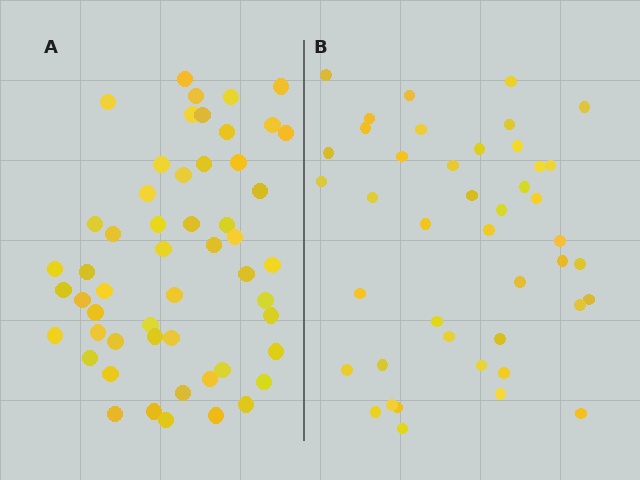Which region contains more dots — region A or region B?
Region A (the left region) has more dots.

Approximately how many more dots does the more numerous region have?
Region A has roughly 10 or so more dots than region B.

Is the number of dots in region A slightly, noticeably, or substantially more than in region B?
Region A has only slightly more — the two regions are fairly close. The ratio is roughly 1.2 to 1.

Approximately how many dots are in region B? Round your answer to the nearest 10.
About 40 dots. (The exact count is 43, which rounds to 40.)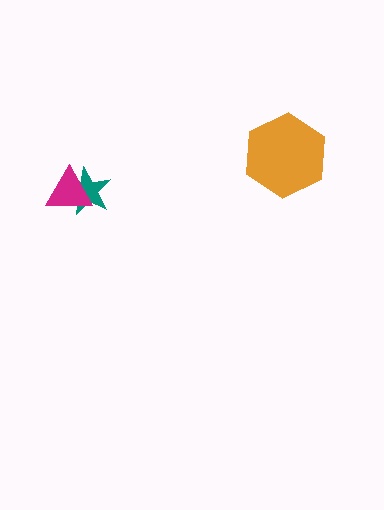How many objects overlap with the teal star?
1 object overlaps with the teal star.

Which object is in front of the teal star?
The magenta triangle is in front of the teal star.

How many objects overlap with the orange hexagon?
0 objects overlap with the orange hexagon.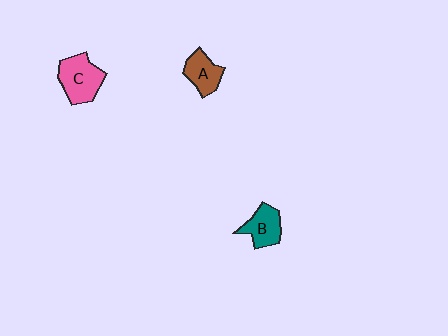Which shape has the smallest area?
Shape A (brown).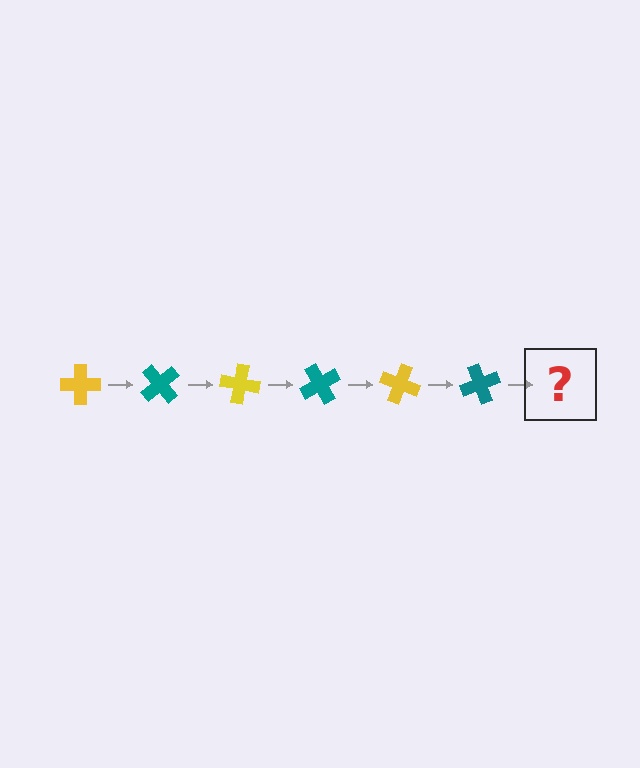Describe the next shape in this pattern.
It should be a yellow cross, rotated 300 degrees from the start.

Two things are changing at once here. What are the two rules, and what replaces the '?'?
The two rules are that it rotates 50 degrees each step and the color cycles through yellow and teal. The '?' should be a yellow cross, rotated 300 degrees from the start.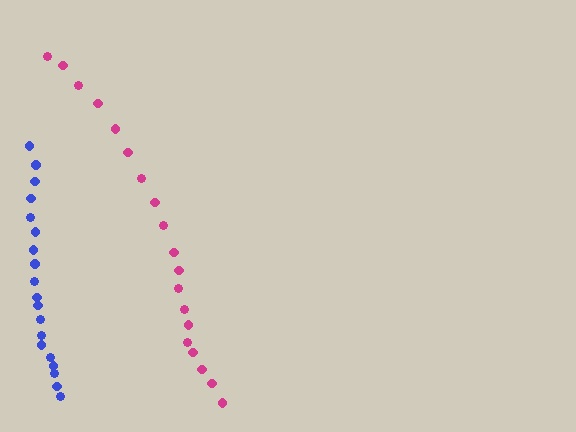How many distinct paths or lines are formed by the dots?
There are 2 distinct paths.